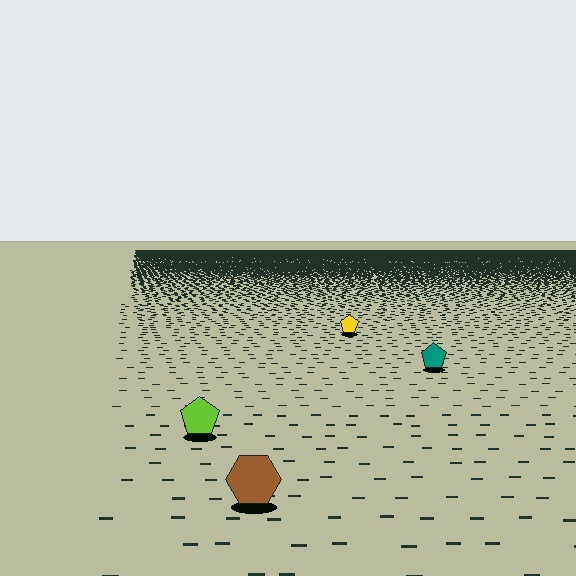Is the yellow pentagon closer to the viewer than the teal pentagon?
No. The teal pentagon is closer — you can tell from the texture gradient: the ground texture is coarser near it.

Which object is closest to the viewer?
The brown hexagon is closest. The texture marks near it are larger and more spread out.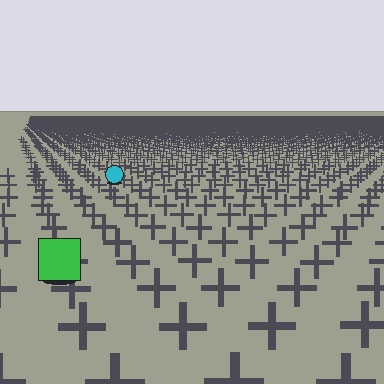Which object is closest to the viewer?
The green square is closest. The texture marks near it are larger and more spread out.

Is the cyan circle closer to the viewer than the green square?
No. The green square is closer — you can tell from the texture gradient: the ground texture is coarser near it.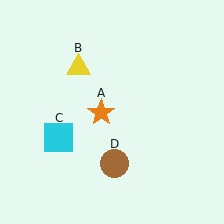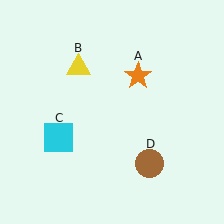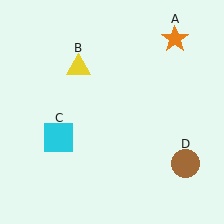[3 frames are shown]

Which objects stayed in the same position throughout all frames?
Yellow triangle (object B) and cyan square (object C) remained stationary.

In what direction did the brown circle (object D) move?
The brown circle (object D) moved right.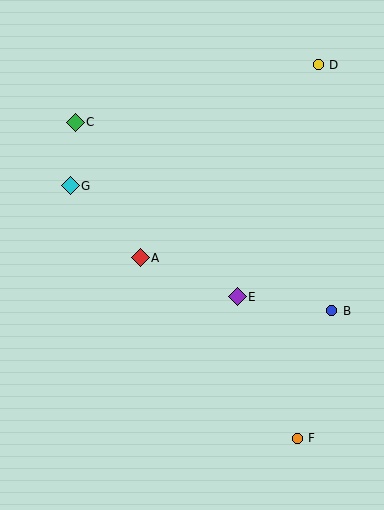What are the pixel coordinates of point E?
Point E is at (237, 297).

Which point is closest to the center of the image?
Point A at (140, 258) is closest to the center.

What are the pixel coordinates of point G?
Point G is at (70, 186).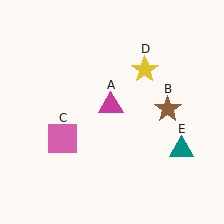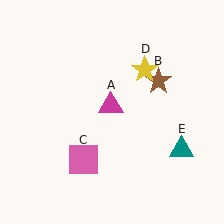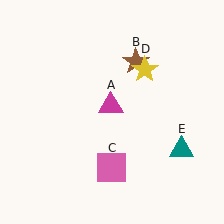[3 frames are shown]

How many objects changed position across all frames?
2 objects changed position: brown star (object B), pink square (object C).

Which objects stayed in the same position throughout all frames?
Magenta triangle (object A) and yellow star (object D) and teal triangle (object E) remained stationary.